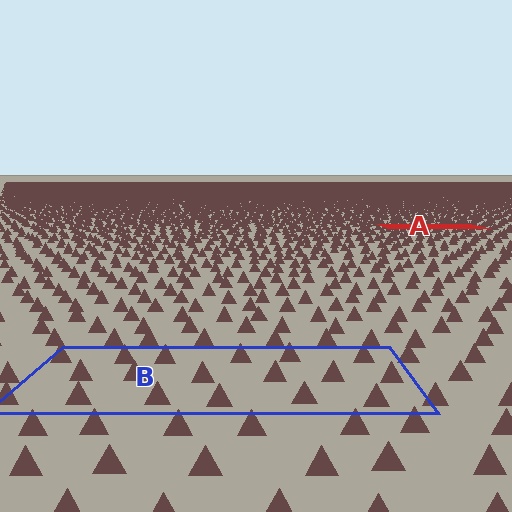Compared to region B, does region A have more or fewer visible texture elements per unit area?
Region A has more texture elements per unit area — they are packed more densely because it is farther away.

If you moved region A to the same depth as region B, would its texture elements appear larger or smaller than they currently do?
They would appear larger. At a closer depth, the same texture elements are projected at a bigger on-screen size.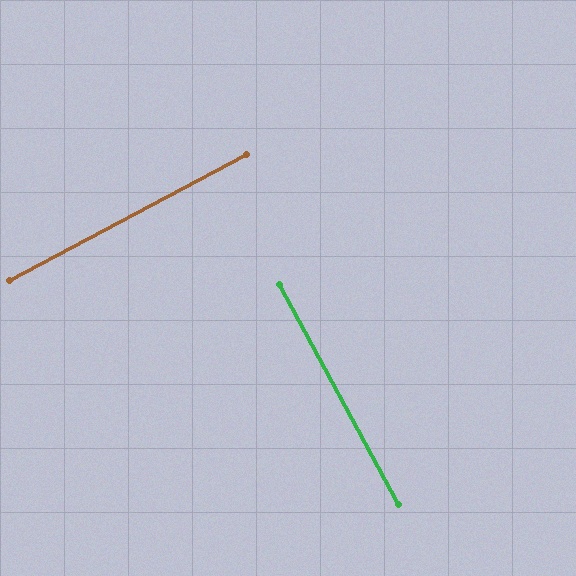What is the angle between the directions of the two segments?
Approximately 90 degrees.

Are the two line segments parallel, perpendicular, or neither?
Perpendicular — they meet at approximately 90°.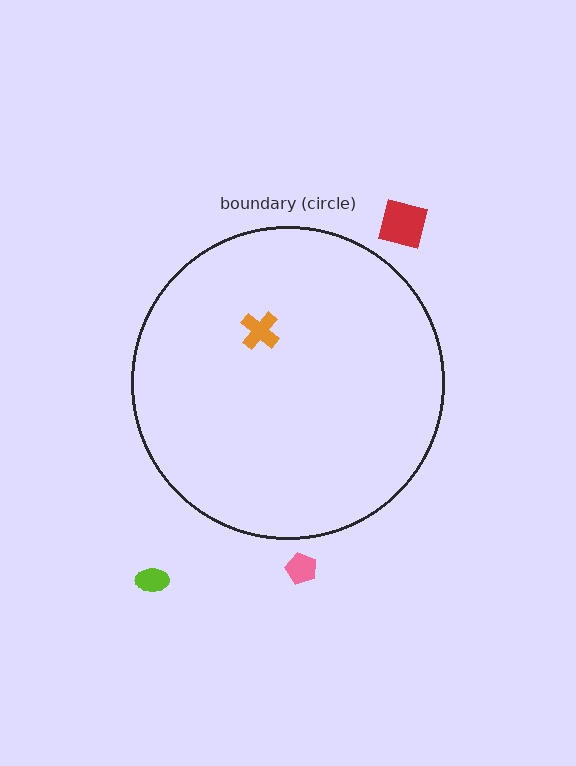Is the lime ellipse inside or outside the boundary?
Outside.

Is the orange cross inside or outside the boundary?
Inside.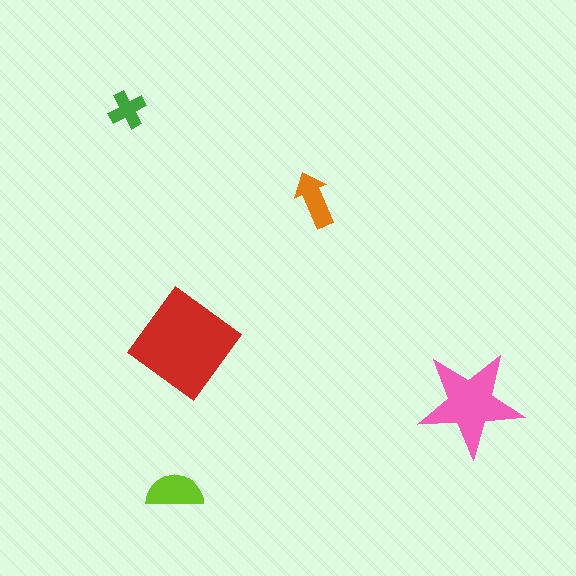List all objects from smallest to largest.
The green cross, the orange arrow, the lime semicircle, the pink star, the red diamond.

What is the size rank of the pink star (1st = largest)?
2nd.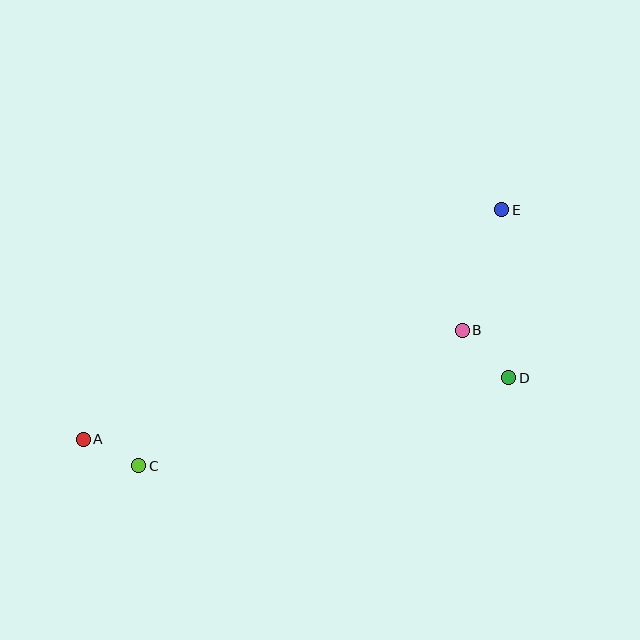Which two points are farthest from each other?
Points A and E are farthest from each other.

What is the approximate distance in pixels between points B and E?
The distance between B and E is approximately 127 pixels.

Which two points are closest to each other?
Points A and C are closest to each other.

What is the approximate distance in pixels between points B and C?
The distance between B and C is approximately 351 pixels.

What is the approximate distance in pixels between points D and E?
The distance between D and E is approximately 169 pixels.